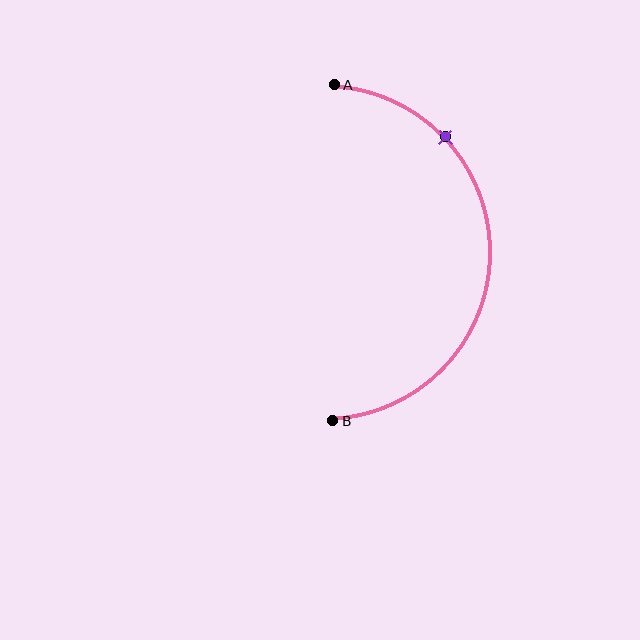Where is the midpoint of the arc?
The arc midpoint is the point on the curve farthest from the straight line joining A and B. It sits to the right of that line.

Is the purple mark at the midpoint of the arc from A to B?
No. The purple mark lies on the arc but is closer to endpoint A. The arc midpoint would be at the point on the curve equidistant along the arc from both A and B.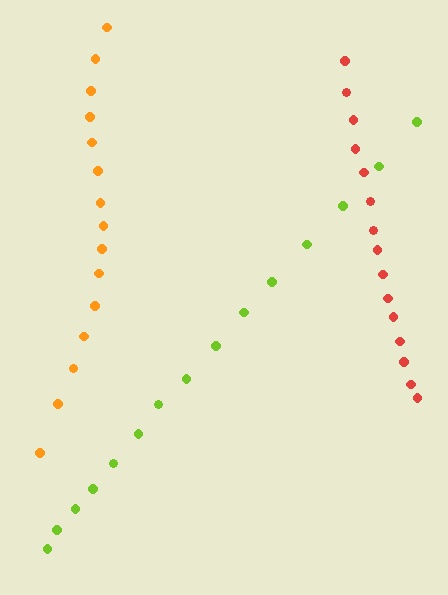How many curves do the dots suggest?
There are 3 distinct paths.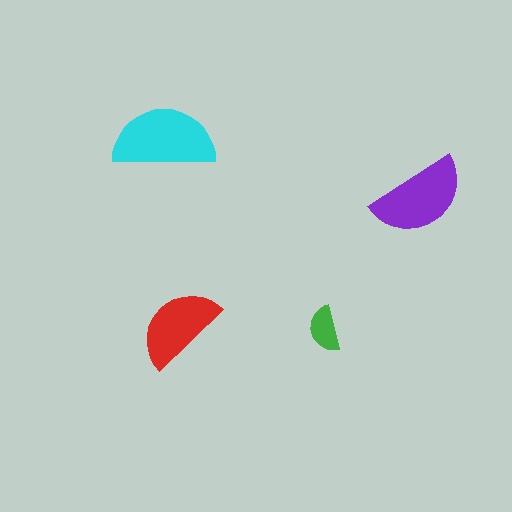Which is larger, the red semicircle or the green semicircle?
The red one.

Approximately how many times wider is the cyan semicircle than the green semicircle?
About 2.5 times wider.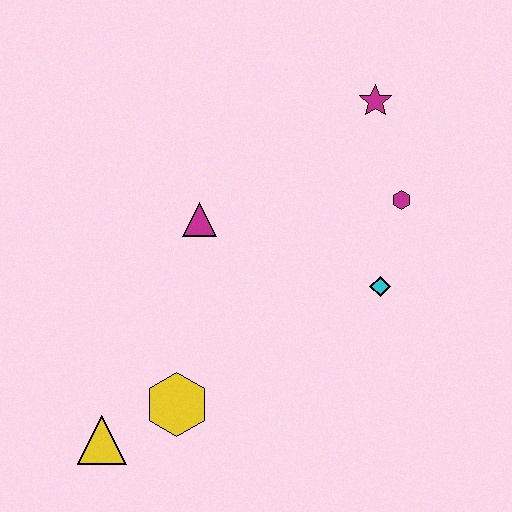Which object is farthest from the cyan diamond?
The yellow triangle is farthest from the cyan diamond.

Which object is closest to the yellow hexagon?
The yellow triangle is closest to the yellow hexagon.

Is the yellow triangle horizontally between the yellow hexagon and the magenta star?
No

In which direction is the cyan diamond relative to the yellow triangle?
The cyan diamond is to the right of the yellow triangle.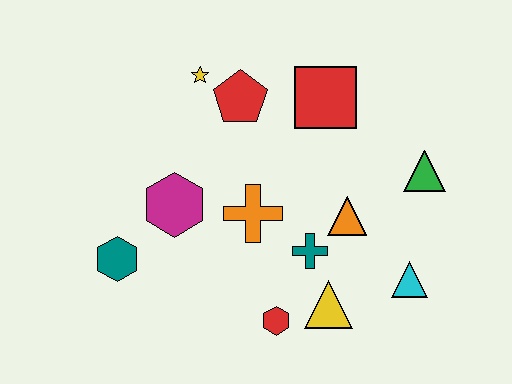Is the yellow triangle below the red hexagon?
No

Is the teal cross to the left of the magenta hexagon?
No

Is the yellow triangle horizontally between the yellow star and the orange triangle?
Yes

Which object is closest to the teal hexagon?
The magenta hexagon is closest to the teal hexagon.